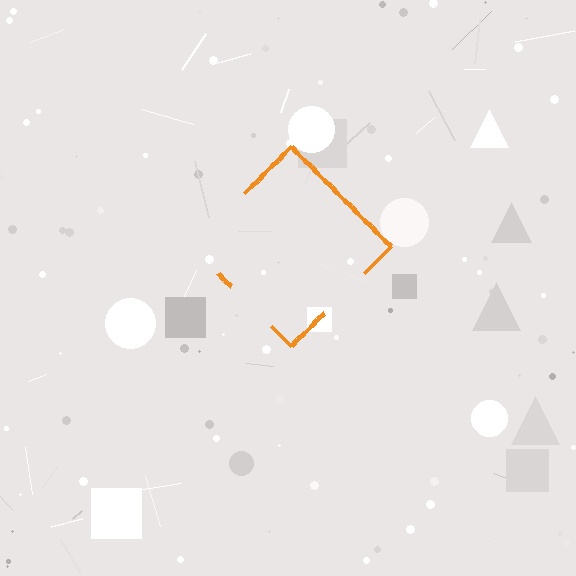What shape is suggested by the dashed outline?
The dashed outline suggests a diamond.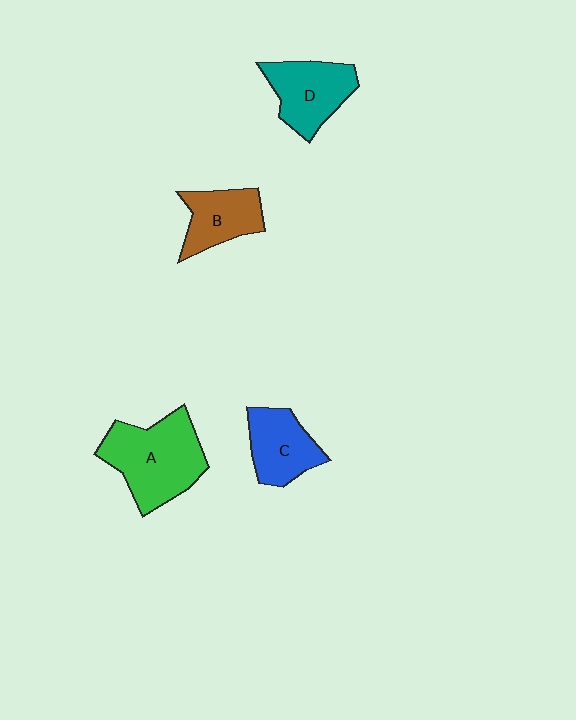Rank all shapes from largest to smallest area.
From largest to smallest: A (green), D (teal), C (blue), B (brown).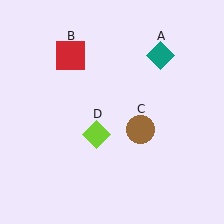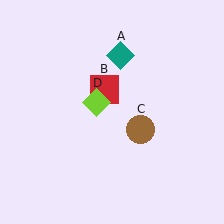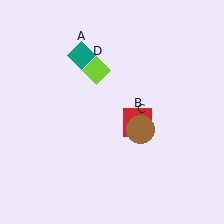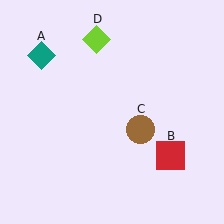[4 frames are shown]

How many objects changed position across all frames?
3 objects changed position: teal diamond (object A), red square (object B), lime diamond (object D).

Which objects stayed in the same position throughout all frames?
Brown circle (object C) remained stationary.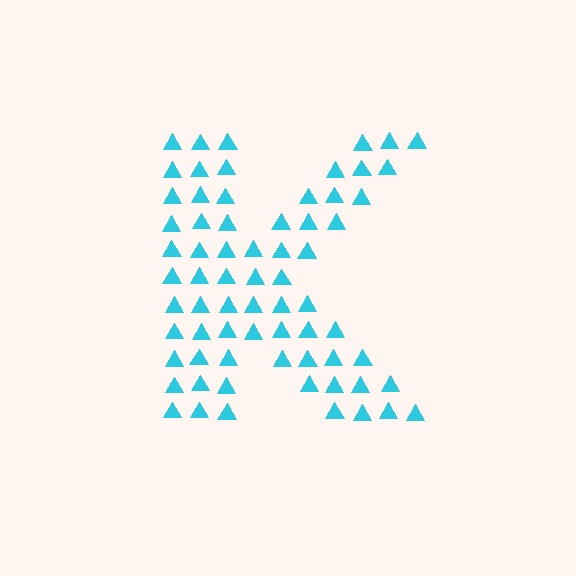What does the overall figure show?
The overall figure shows the letter K.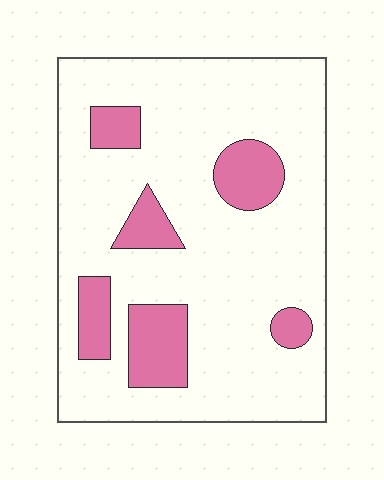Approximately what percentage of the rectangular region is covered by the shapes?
Approximately 20%.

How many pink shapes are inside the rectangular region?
6.